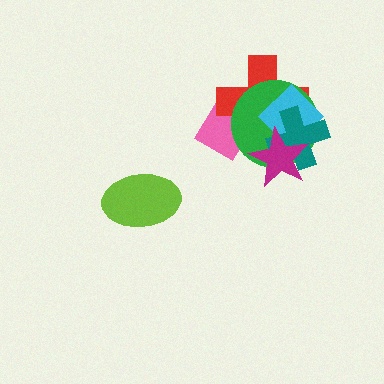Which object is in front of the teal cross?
The magenta star is in front of the teal cross.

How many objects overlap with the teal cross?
4 objects overlap with the teal cross.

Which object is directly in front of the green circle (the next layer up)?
The cyan diamond is directly in front of the green circle.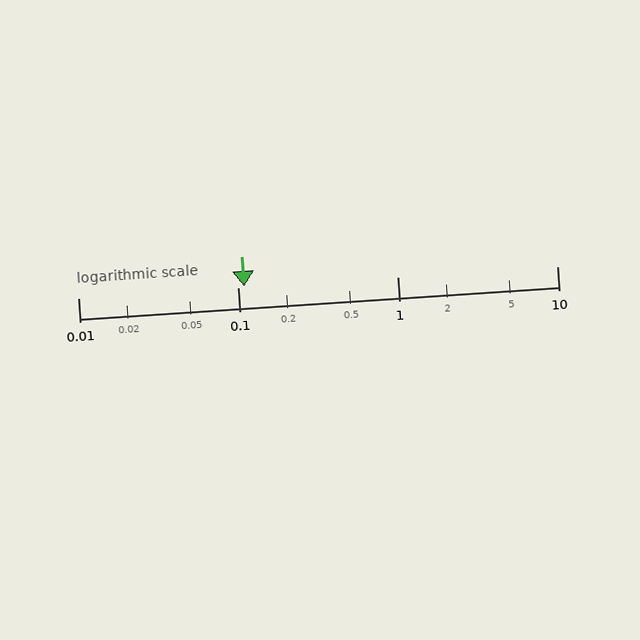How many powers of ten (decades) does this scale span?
The scale spans 3 decades, from 0.01 to 10.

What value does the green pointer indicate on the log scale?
The pointer indicates approximately 0.11.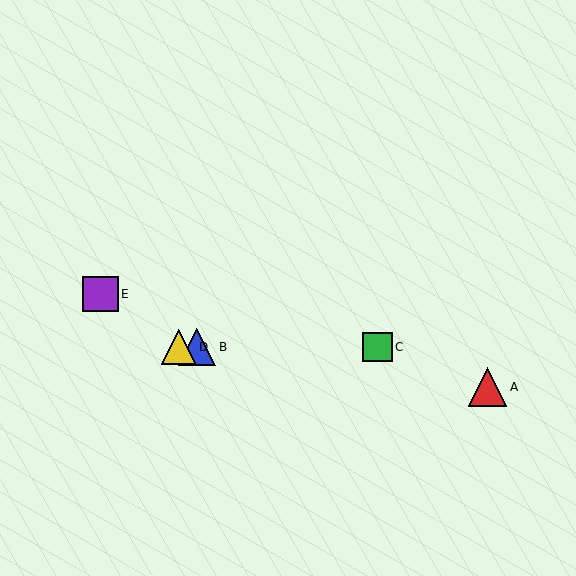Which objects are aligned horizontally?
Objects B, C, D are aligned horizontally.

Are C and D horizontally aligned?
Yes, both are at y≈347.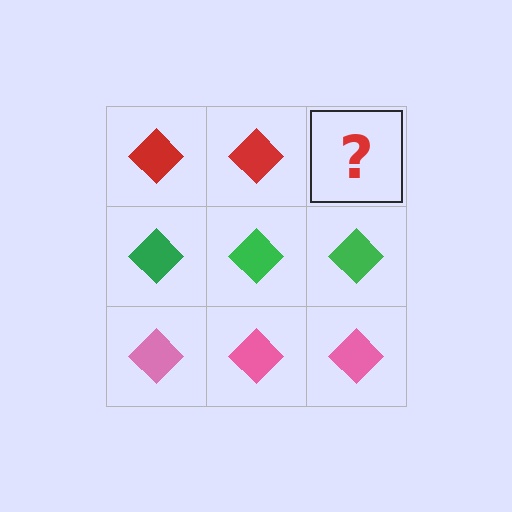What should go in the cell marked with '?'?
The missing cell should contain a red diamond.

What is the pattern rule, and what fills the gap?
The rule is that each row has a consistent color. The gap should be filled with a red diamond.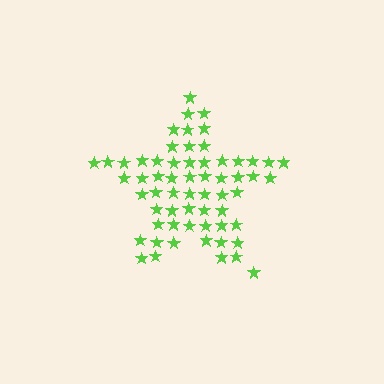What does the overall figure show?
The overall figure shows a star.